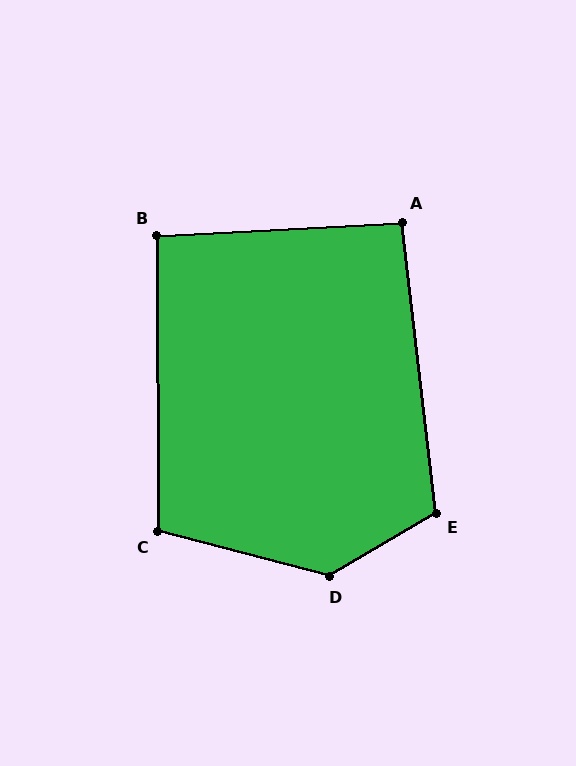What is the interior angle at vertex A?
Approximately 93 degrees (approximately right).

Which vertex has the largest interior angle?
D, at approximately 135 degrees.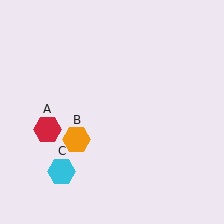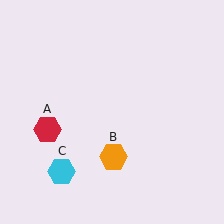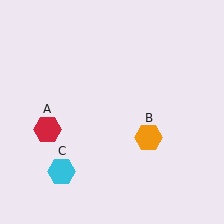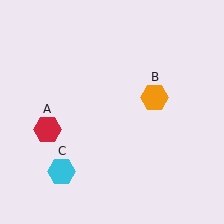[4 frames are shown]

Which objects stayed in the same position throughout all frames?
Red hexagon (object A) and cyan hexagon (object C) remained stationary.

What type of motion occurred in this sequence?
The orange hexagon (object B) rotated counterclockwise around the center of the scene.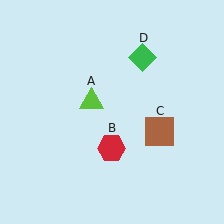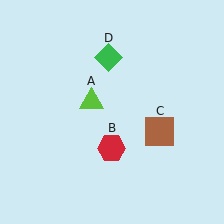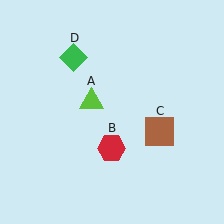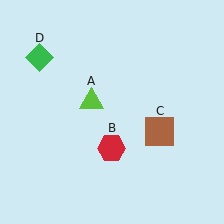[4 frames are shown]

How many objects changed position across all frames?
1 object changed position: green diamond (object D).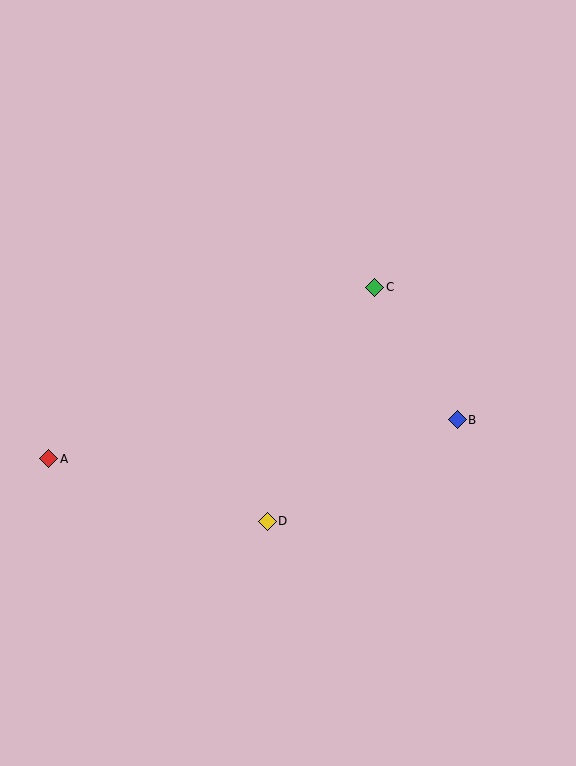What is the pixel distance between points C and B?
The distance between C and B is 156 pixels.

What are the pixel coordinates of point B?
Point B is at (457, 420).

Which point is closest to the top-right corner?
Point C is closest to the top-right corner.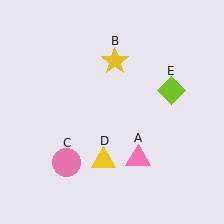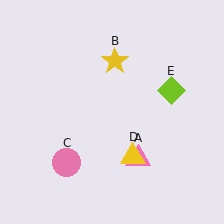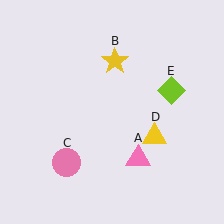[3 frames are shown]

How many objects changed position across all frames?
1 object changed position: yellow triangle (object D).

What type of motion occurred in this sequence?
The yellow triangle (object D) rotated counterclockwise around the center of the scene.